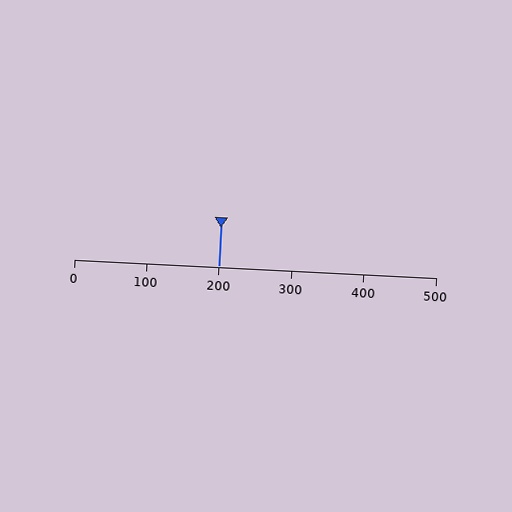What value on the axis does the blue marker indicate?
The marker indicates approximately 200.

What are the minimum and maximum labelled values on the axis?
The axis runs from 0 to 500.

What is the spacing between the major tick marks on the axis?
The major ticks are spaced 100 apart.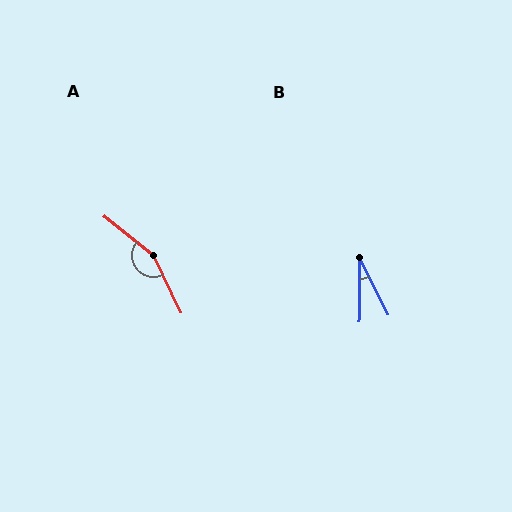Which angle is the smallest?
B, at approximately 26 degrees.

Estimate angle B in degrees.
Approximately 26 degrees.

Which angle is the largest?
A, at approximately 154 degrees.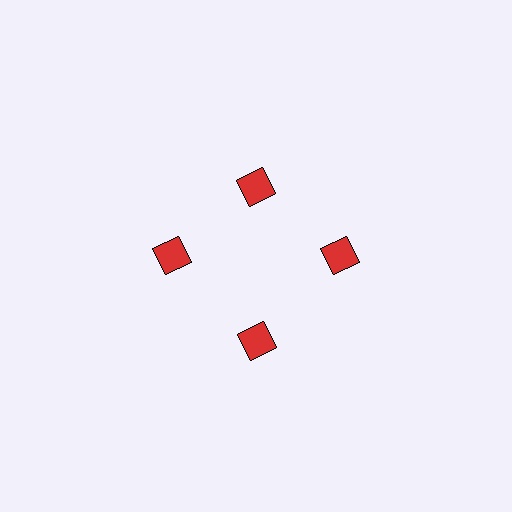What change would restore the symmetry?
The symmetry would be restored by moving it outward, back onto the ring so that all 4 squares sit at equal angles and equal distance from the center.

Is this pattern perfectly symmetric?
No. The 4 red squares are arranged in a ring, but one element near the 12 o'clock position is pulled inward toward the center, breaking the 4-fold rotational symmetry.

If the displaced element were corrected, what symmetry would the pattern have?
It would have 4-fold rotational symmetry — the pattern would map onto itself every 90 degrees.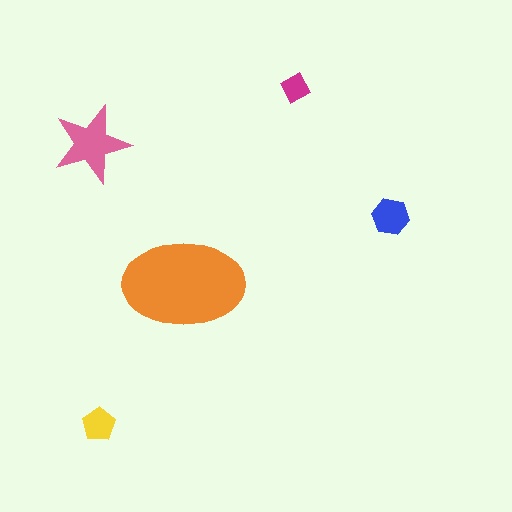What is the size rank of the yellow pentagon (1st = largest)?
4th.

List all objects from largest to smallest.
The orange ellipse, the pink star, the blue hexagon, the yellow pentagon, the magenta diamond.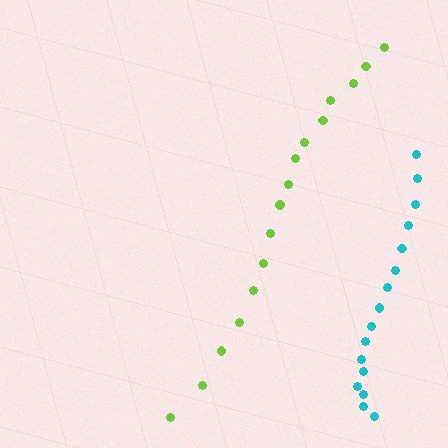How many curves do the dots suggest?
There are 2 distinct paths.